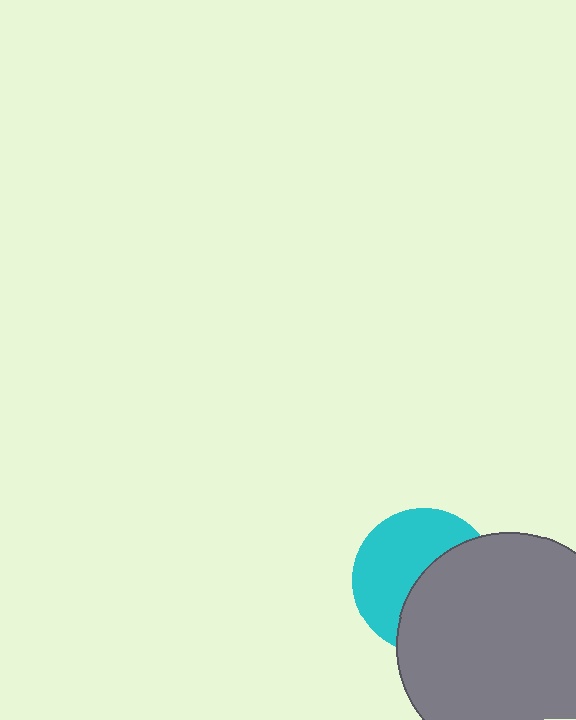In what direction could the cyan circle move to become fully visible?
The cyan circle could move left. That would shift it out from behind the gray circle entirely.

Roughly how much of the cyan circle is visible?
About half of it is visible (roughly 51%).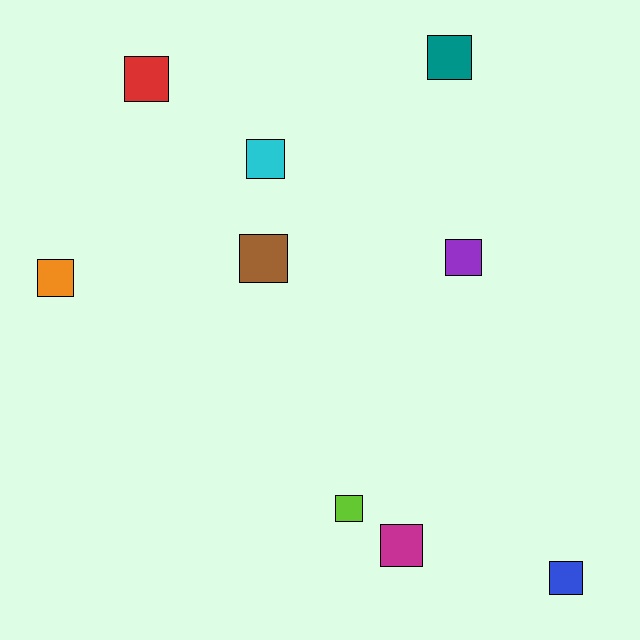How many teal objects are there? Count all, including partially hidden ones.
There is 1 teal object.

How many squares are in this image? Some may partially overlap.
There are 9 squares.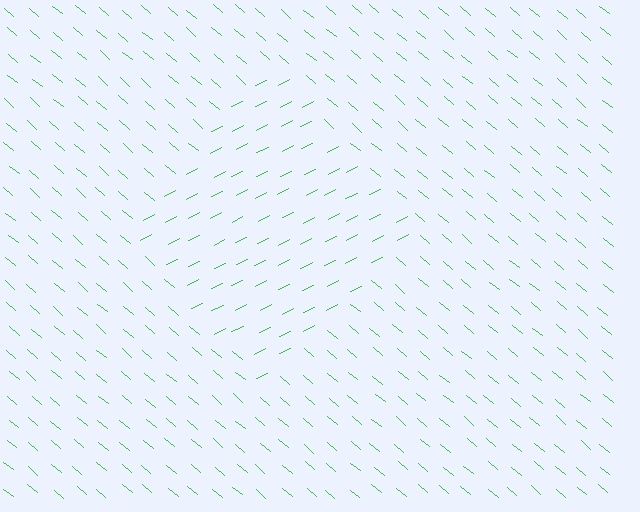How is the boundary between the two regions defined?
The boundary is defined purely by a change in line orientation (approximately 67 degrees difference). All lines are the same color and thickness.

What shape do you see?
I see a diamond.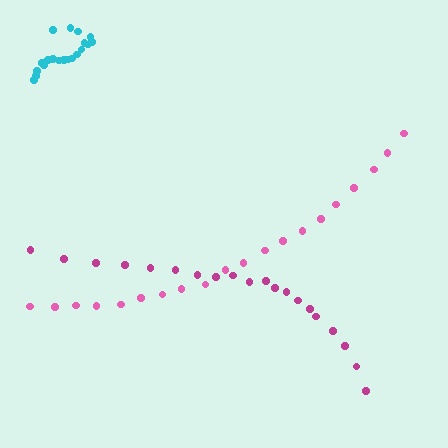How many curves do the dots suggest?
There are 3 distinct paths.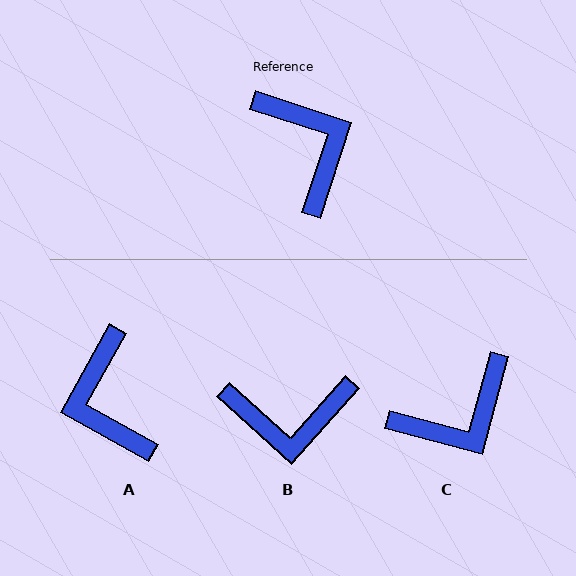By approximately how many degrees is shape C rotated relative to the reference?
Approximately 87 degrees clockwise.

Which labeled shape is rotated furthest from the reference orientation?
A, about 169 degrees away.